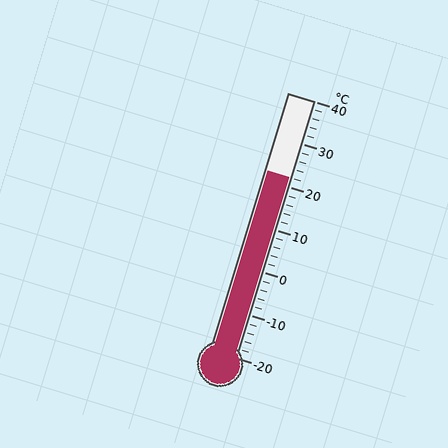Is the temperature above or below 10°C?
The temperature is above 10°C.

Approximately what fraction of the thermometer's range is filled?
The thermometer is filled to approximately 70% of its range.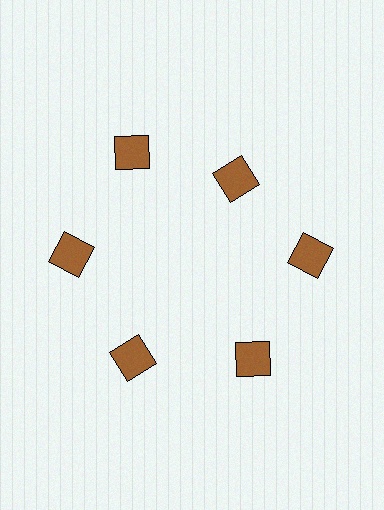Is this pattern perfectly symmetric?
No. The 6 brown squares are arranged in a ring, but one element near the 1 o'clock position is pulled inward toward the center, breaking the 6-fold rotational symmetry.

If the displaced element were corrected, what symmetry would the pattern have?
It would have 6-fold rotational symmetry — the pattern would map onto itself every 60 degrees.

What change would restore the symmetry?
The symmetry would be restored by moving it outward, back onto the ring so that all 6 squares sit at equal angles and equal distance from the center.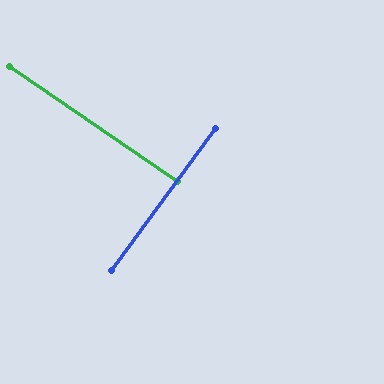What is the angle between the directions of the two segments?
Approximately 88 degrees.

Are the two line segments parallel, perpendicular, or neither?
Perpendicular — they meet at approximately 88°.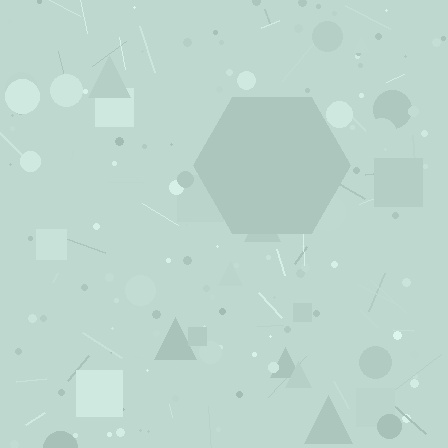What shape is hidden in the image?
A hexagon is hidden in the image.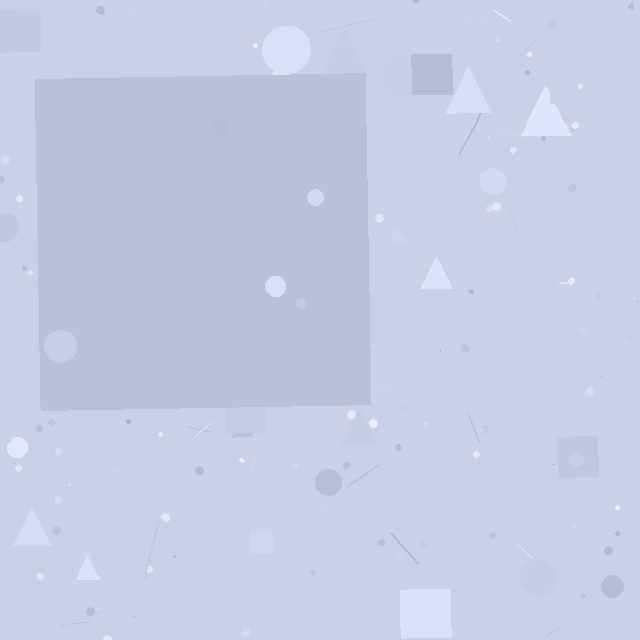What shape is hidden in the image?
A square is hidden in the image.